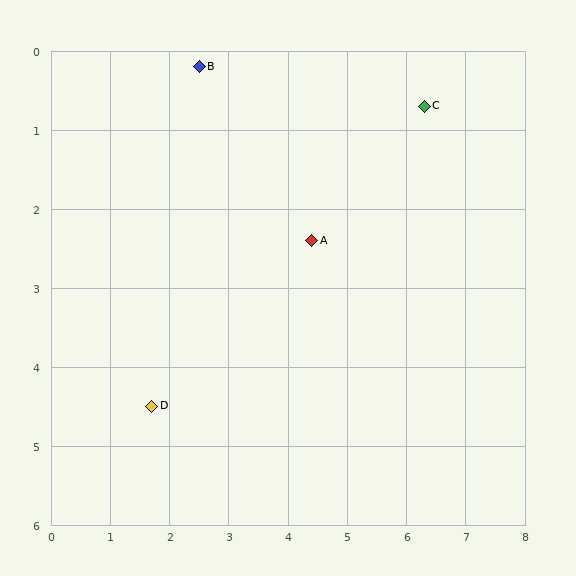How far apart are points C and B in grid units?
Points C and B are about 3.8 grid units apart.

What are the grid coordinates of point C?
Point C is at approximately (6.3, 0.7).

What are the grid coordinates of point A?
Point A is at approximately (4.4, 2.4).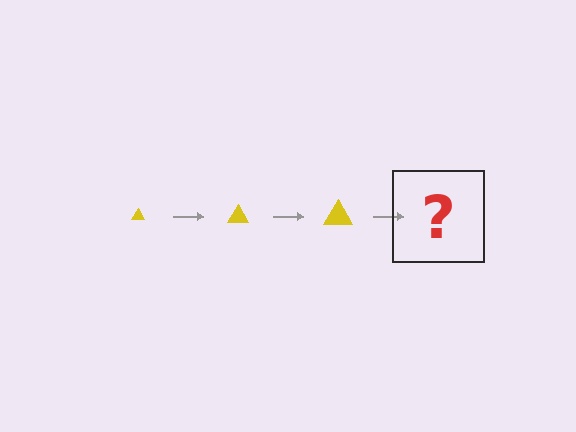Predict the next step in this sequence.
The next step is a yellow triangle, larger than the previous one.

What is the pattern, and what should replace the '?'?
The pattern is that the triangle gets progressively larger each step. The '?' should be a yellow triangle, larger than the previous one.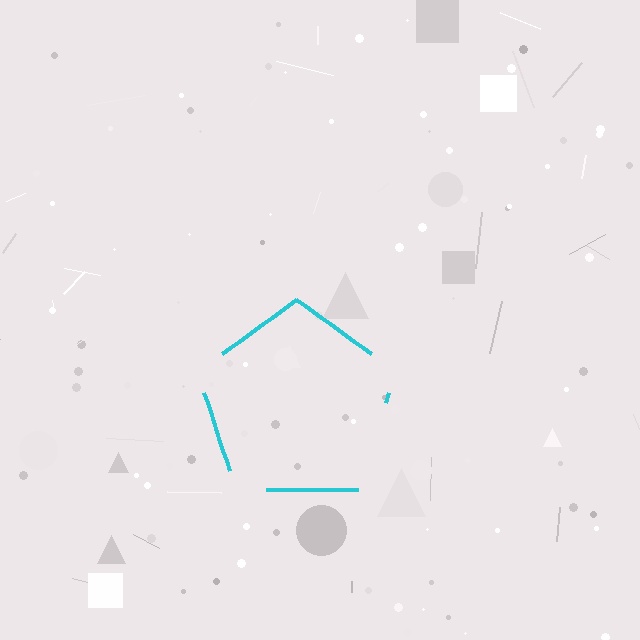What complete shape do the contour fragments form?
The contour fragments form a pentagon.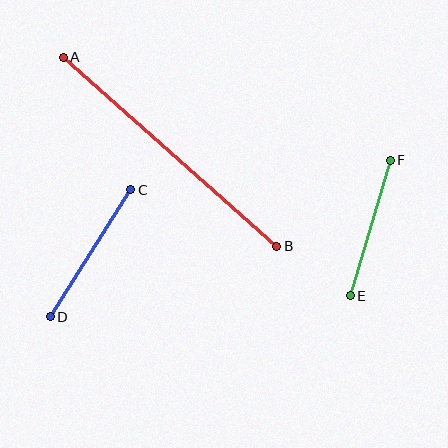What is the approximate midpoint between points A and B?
The midpoint is at approximately (170, 152) pixels.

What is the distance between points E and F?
The distance is approximately 142 pixels.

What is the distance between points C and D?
The distance is approximately 150 pixels.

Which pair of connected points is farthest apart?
Points A and B are farthest apart.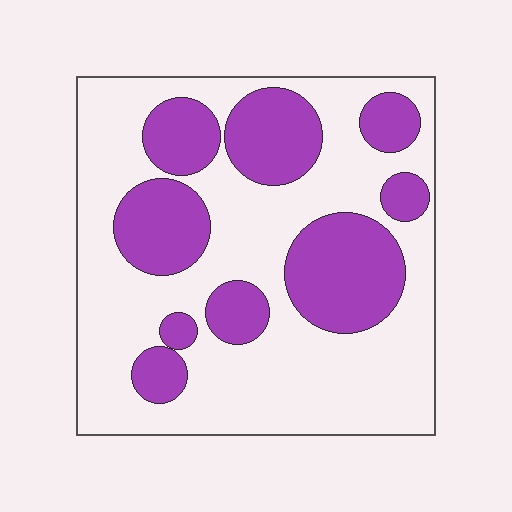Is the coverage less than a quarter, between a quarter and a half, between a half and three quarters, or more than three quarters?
Between a quarter and a half.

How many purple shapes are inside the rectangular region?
9.